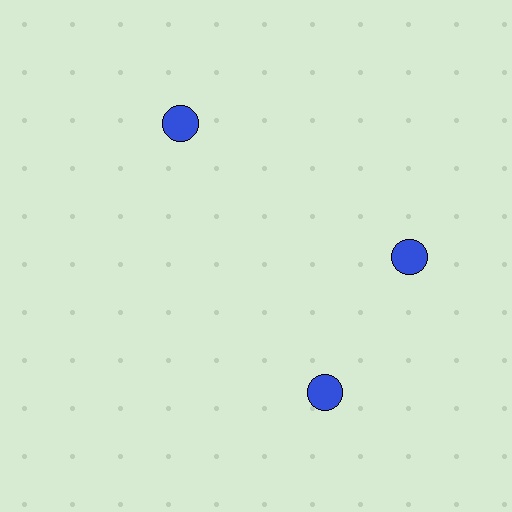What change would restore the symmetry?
The symmetry would be restored by rotating it back into even spacing with its neighbors so that all 3 circles sit at equal angles and equal distance from the center.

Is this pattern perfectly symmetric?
No. The 3 blue circles are arranged in a ring, but one element near the 7 o'clock position is rotated out of alignment along the ring, breaking the 3-fold rotational symmetry.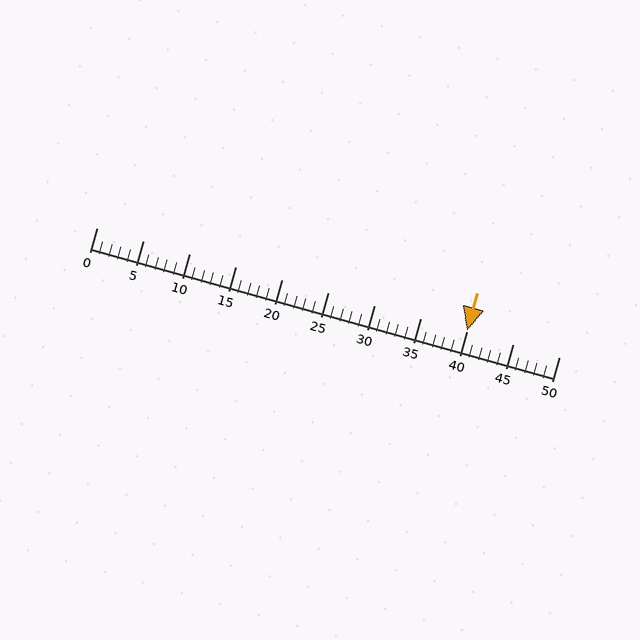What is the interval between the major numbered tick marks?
The major tick marks are spaced 5 units apart.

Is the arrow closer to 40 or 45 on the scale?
The arrow is closer to 40.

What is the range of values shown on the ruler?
The ruler shows values from 0 to 50.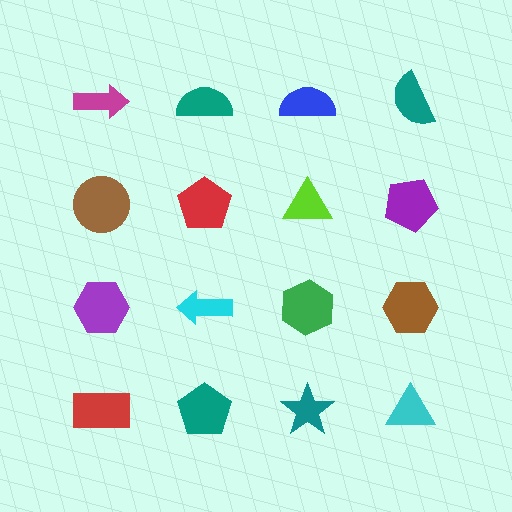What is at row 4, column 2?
A teal pentagon.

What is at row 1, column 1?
A magenta arrow.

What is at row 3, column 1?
A purple hexagon.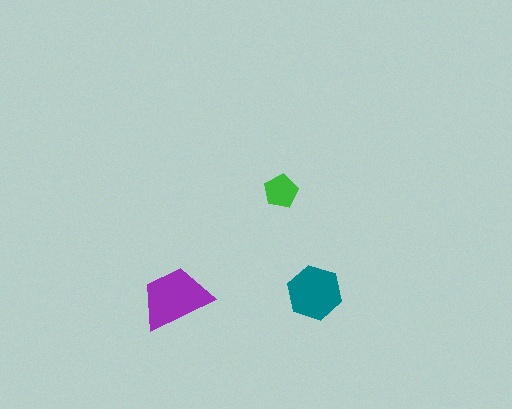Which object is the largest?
The purple trapezoid.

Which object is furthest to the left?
The purple trapezoid is leftmost.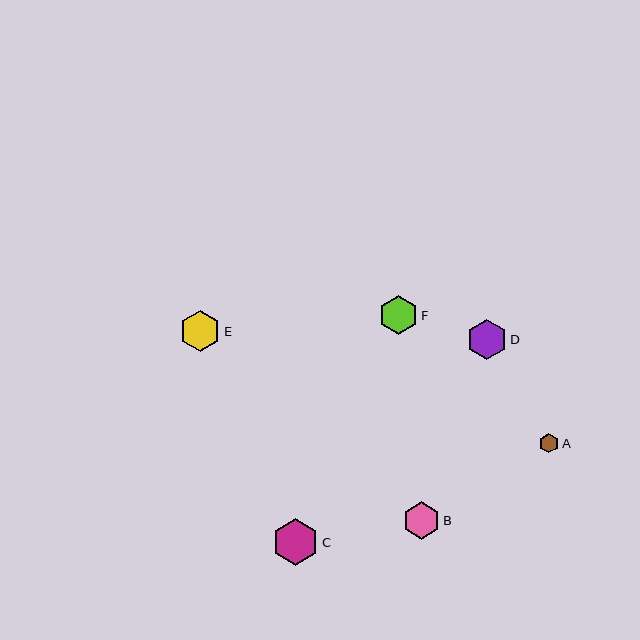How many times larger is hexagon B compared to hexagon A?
Hexagon B is approximately 1.9 times the size of hexagon A.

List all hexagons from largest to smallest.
From largest to smallest: C, E, D, F, B, A.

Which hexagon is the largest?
Hexagon C is the largest with a size of approximately 46 pixels.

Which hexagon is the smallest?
Hexagon A is the smallest with a size of approximately 19 pixels.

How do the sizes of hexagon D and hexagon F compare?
Hexagon D and hexagon F are approximately the same size.